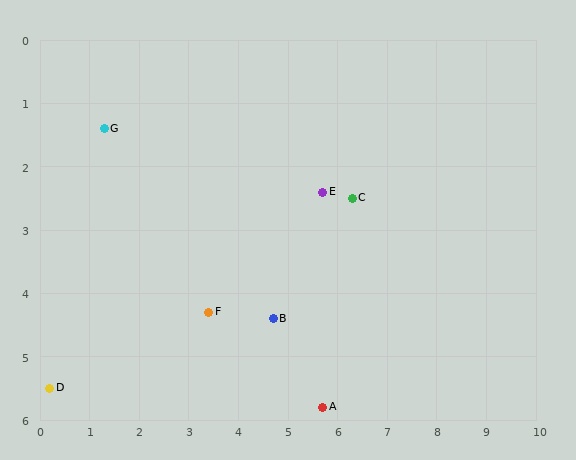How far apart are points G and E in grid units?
Points G and E are about 4.5 grid units apart.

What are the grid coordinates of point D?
Point D is at approximately (0.2, 5.5).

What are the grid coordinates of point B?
Point B is at approximately (4.7, 4.4).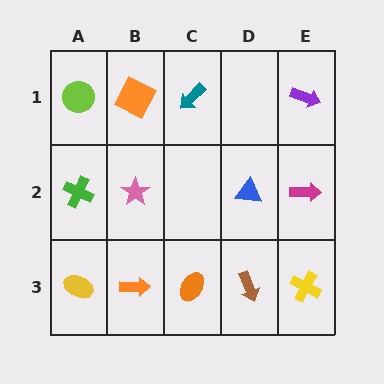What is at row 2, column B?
A pink star.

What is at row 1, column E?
A purple arrow.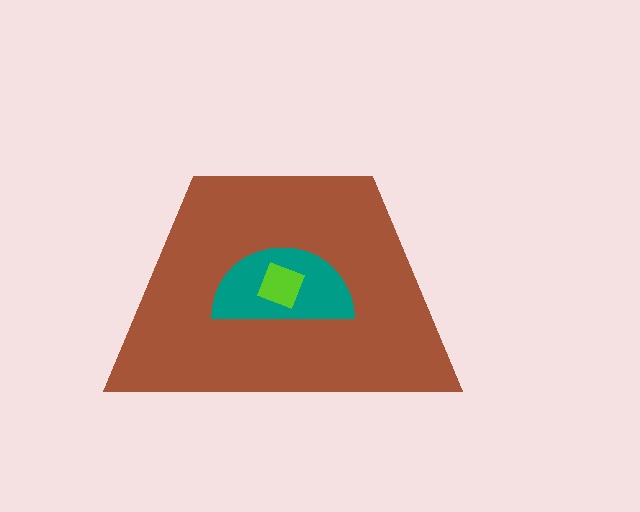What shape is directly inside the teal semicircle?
The lime square.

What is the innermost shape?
The lime square.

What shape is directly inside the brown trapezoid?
The teal semicircle.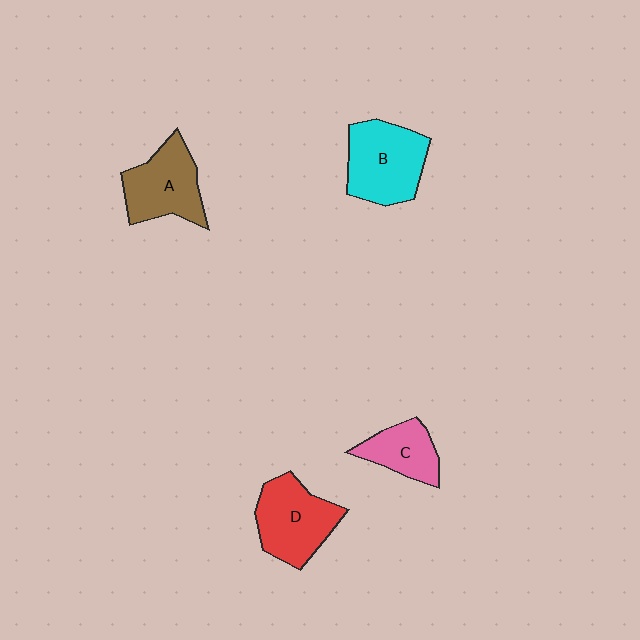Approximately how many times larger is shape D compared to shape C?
Approximately 1.5 times.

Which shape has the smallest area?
Shape C (pink).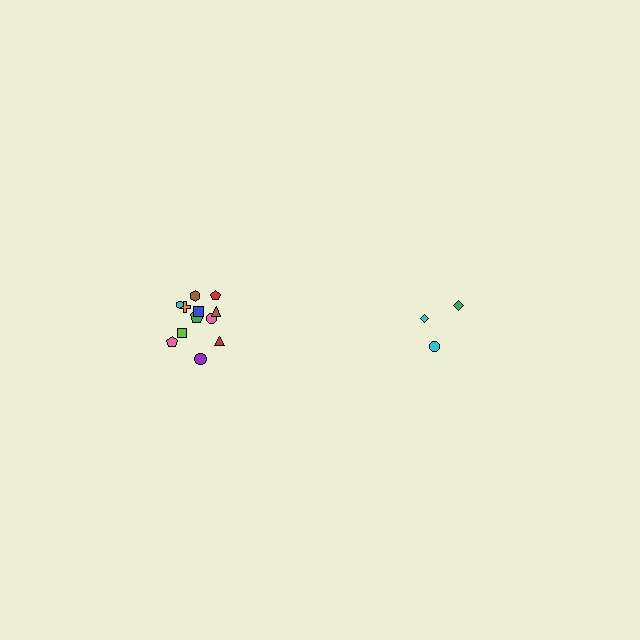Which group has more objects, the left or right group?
The left group.